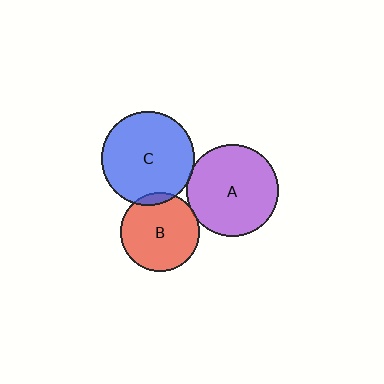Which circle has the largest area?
Circle C (blue).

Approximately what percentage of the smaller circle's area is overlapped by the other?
Approximately 5%.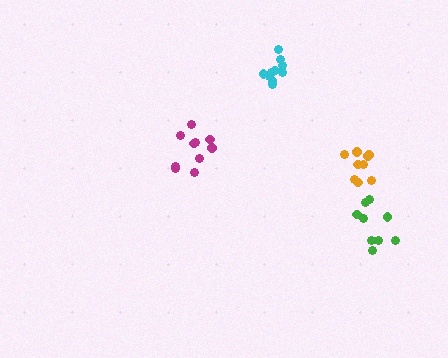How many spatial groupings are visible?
There are 4 spatial groupings.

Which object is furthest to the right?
The green cluster is rightmost.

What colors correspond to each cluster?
The clusters are colored: green, cyan, magenta, orange.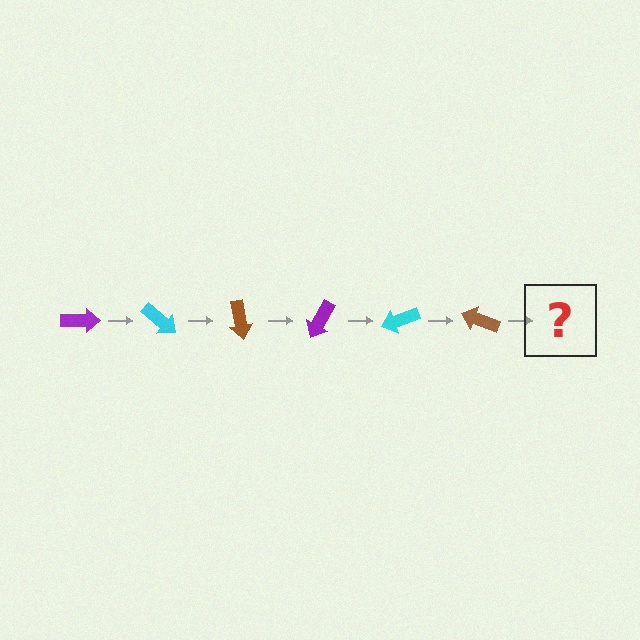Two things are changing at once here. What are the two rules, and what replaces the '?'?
The two rules are that it rotates 40 degrees each step and the color cycles through purple, cyan, and brown. The '?' should be a purple arrow, rotated 240 degrees from the start.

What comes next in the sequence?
The next element should be a purple arrow, rotated 240 degrees from the start.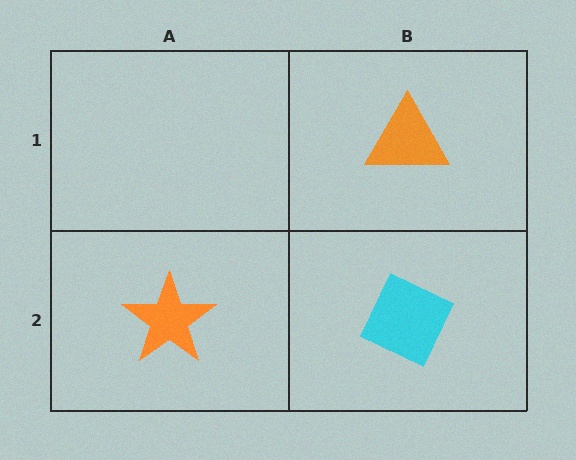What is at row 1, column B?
An orange triangle.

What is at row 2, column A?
An orange star.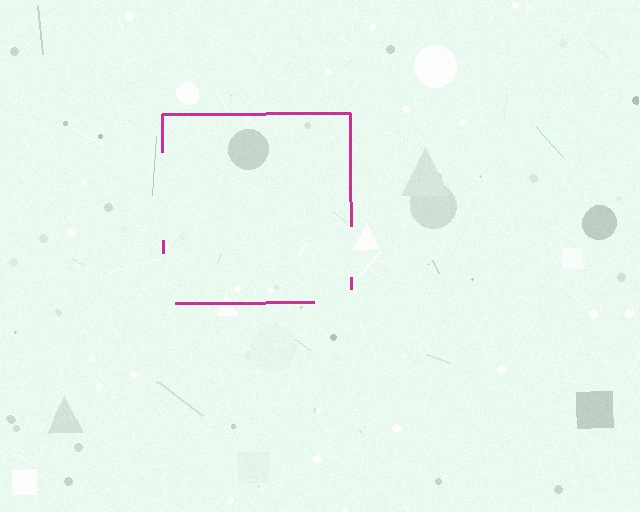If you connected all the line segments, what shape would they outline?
They would outline a square.